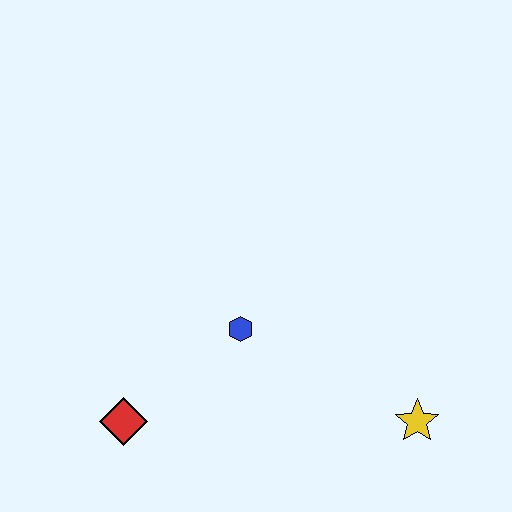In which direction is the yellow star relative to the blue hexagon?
The yellow star is to the right of the blue hexagon.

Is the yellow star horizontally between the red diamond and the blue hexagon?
No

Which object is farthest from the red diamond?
The yellow star is farthest from the red diamond.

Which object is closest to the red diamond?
The blue hexagon is closest to the red diamond.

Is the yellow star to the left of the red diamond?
No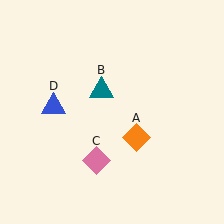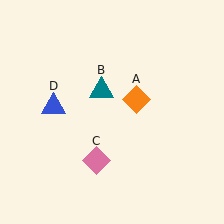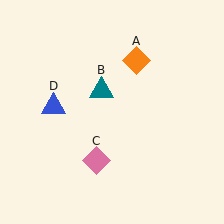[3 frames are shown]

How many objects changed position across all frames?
1 object changed position: orange diamond (object A).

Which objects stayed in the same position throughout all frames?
Teal triangle (object B) and pink diamond (object C) and blue triangle (object D) remained stationary.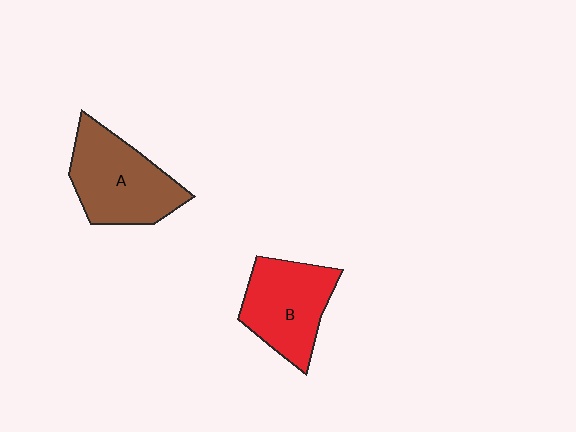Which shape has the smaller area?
Shape B (red).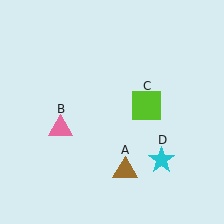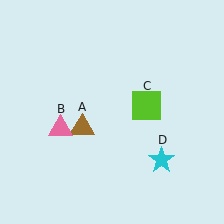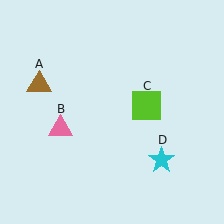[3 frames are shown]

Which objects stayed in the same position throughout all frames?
Pink triangle (object B) and lime square (object C) and cyan star (object D) remained stationary.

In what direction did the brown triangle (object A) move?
The brown triangle (object A) moved up and to the left.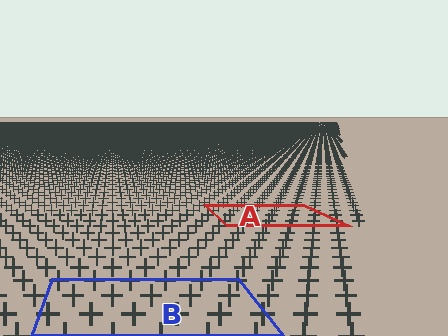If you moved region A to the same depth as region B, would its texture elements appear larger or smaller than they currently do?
They would appear larger. At a closer depth, the same texture elements are projected at a bigger on-screen size.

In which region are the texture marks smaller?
The texture marks are smaller in region A, because it is farther away.